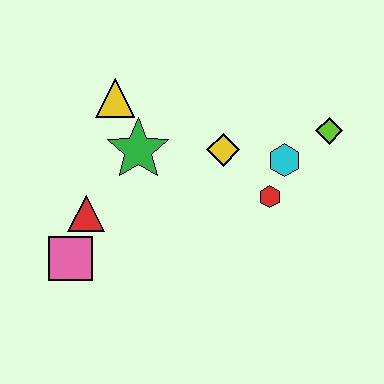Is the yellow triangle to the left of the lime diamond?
Yes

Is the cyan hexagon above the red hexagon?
Yes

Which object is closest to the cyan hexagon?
The red hexagon is closest to the cyan hexagon.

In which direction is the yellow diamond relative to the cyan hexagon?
The yellow diamond is to the left of the cyan hexagon.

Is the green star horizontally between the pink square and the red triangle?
No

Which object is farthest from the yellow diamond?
The pink square is farthest from the yellow diamond.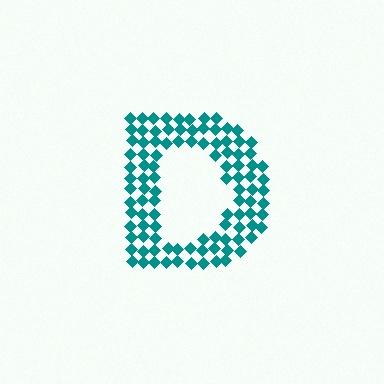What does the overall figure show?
The overall figure shows the letter D.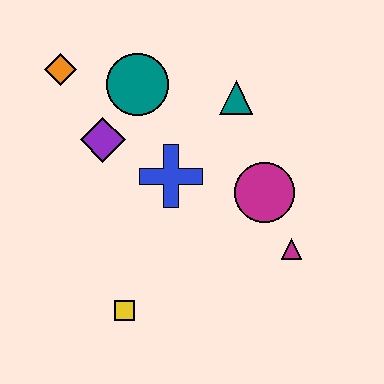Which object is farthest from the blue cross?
The orange diamond is farthest from the blue cross.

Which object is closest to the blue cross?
The purple diamond is closest to the blue cross.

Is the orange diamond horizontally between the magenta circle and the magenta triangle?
No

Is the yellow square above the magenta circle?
No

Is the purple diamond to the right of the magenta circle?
No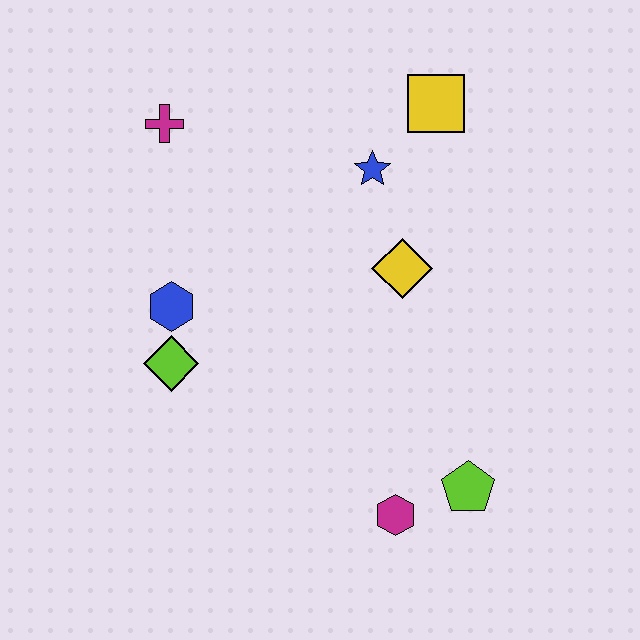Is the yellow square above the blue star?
Yes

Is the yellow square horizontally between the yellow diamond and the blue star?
No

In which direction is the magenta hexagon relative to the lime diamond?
The magenta hexagon is to the right of the lime diamond.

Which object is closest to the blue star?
The yellow square is closest to the blue star.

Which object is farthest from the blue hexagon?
The lime pentagon is farthest from the blue hexagon.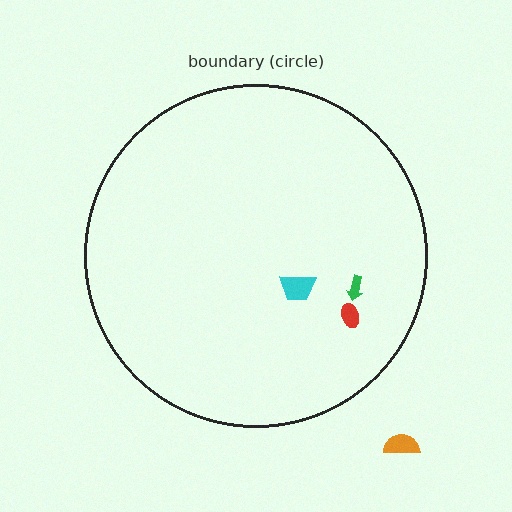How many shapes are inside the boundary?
3 inside, 1 outside.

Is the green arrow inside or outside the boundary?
Inside.